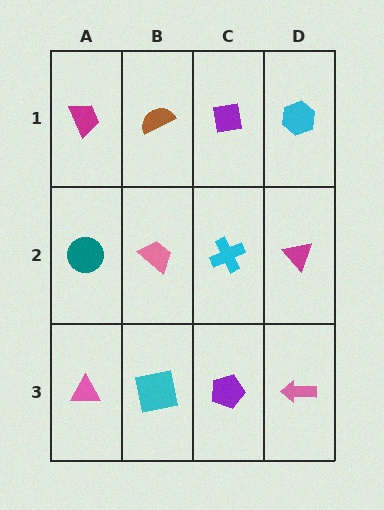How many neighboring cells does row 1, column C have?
3.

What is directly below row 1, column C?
A cyan cross.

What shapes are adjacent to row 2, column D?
A cyan hexagon (row 1, column D), a pink arrow (row 3, column D), a cyan cross (row 2, column C).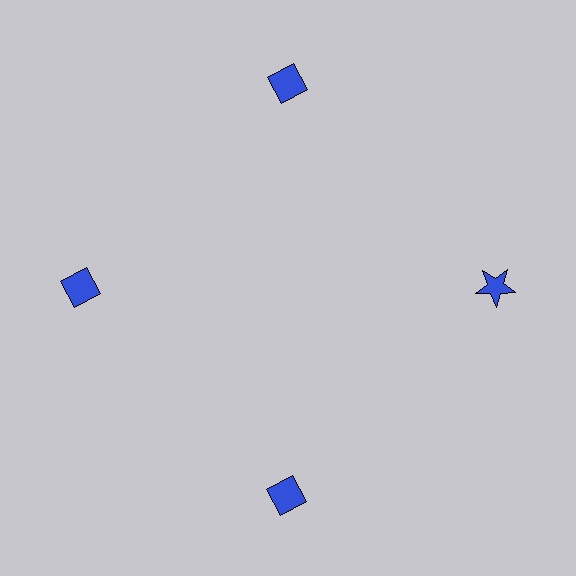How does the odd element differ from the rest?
It has a different shape: star instead of diamond.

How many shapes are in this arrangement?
There are 4 shapes arranged in a ring pattern.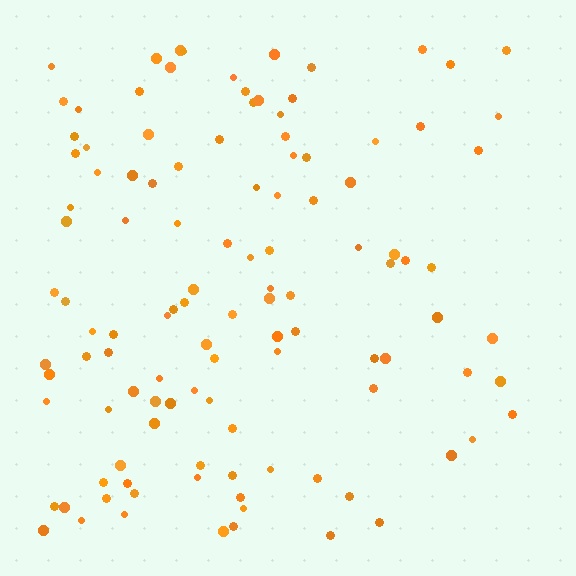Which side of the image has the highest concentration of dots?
The left.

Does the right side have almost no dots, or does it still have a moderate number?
Still a moderate number, just noticeably fewer than the left.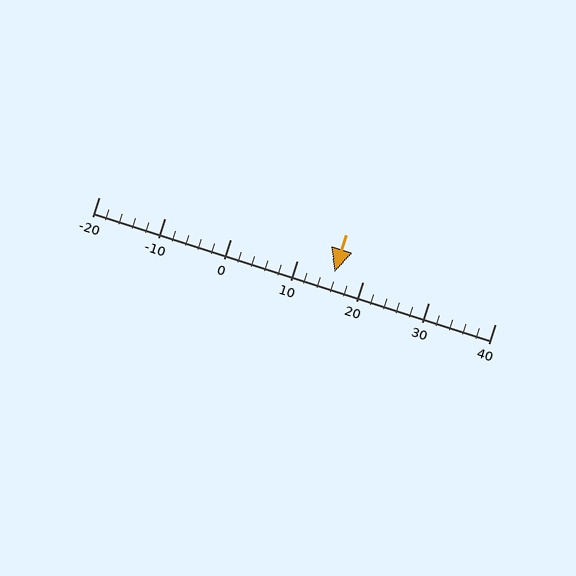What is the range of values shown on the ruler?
The ruler shows values from -20 to 40.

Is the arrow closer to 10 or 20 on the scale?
The arrow is closer to 20.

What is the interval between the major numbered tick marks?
The major tick marks are spaced 10 units apart.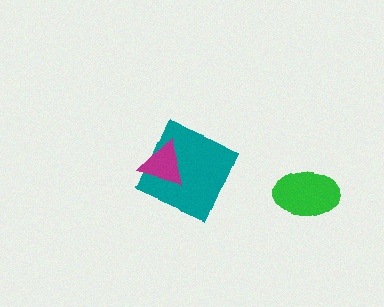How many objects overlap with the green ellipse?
0 objects overlap with the green ellipse.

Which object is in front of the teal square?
The magenta triangle is in front of the teal square.